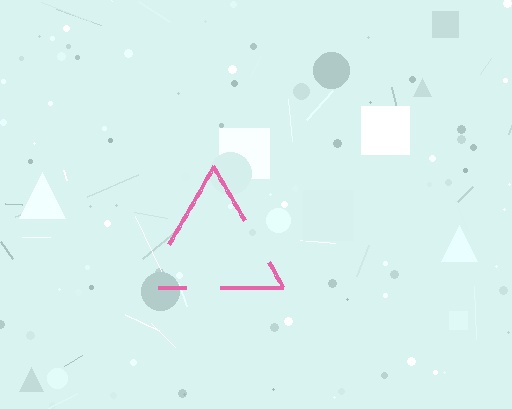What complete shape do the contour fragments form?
The contour fragments form a triangle.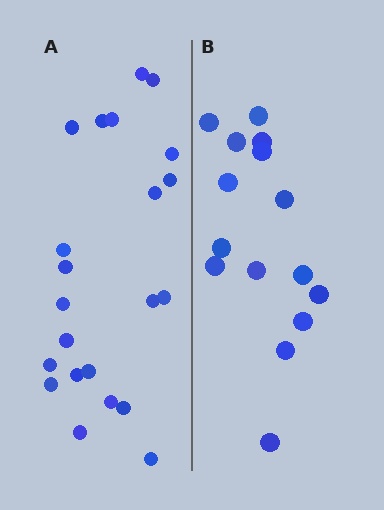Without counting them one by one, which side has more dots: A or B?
Region A (the left region) has more dots.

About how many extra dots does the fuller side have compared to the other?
Region A has roughly 8 or so more dots than region B.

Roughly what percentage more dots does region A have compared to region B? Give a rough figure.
About 45% more.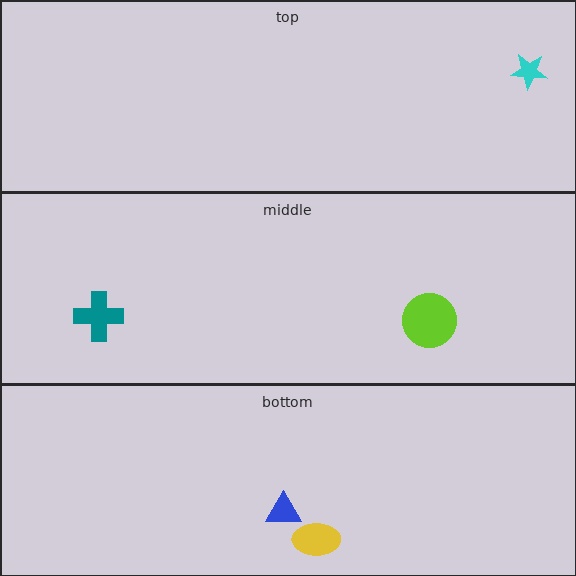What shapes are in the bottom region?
The blue triangle, the yellow ellipse.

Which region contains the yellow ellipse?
The bottom region.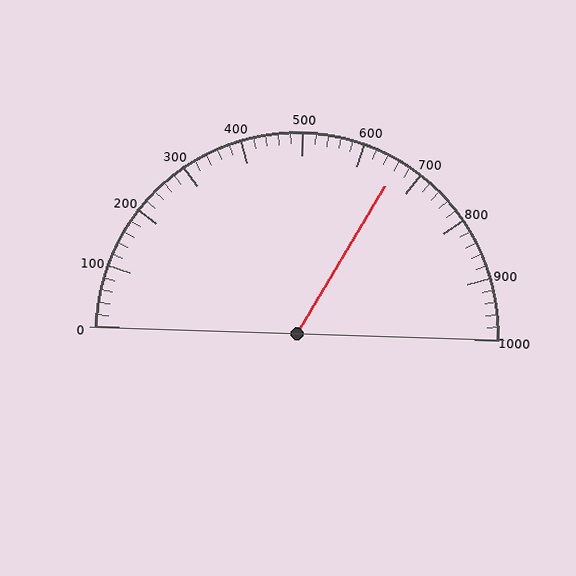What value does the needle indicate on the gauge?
The needle indicates approximately 660.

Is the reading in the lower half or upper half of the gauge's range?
The reading is in the upper half of the range (0 to 1000).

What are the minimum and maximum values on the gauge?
The gauge ranges from 0 to 1000.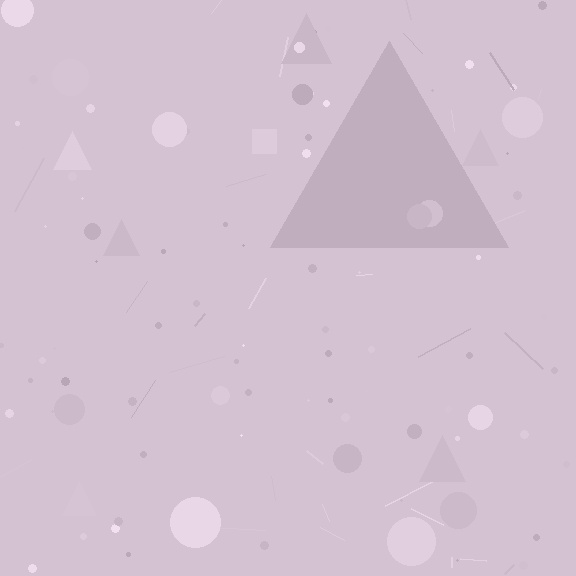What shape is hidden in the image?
A triangle is hidden in the image.